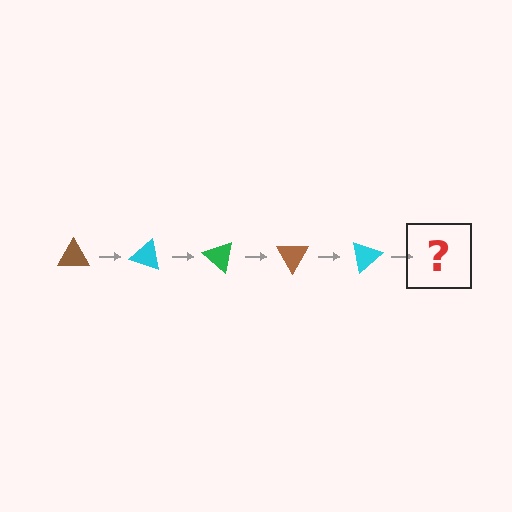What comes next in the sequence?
The next element should be a green triangle, rotated 100 degrees from the start.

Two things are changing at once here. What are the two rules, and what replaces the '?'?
The two rules are that it rotates 20 degrees each step and the color cycles through brown, cyan, and green. The '?' should be a green triangle, rotated 100 degrees from the start.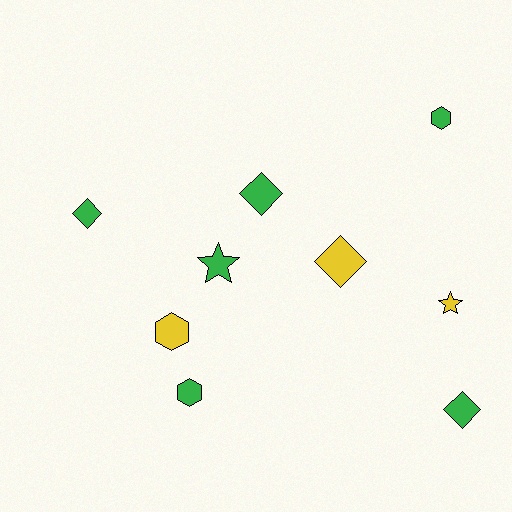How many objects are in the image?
There are 9 objects.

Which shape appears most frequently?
Diamond, with 4 objects.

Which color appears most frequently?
Green, with 6 objects.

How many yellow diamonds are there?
There is 1 yellow diamond.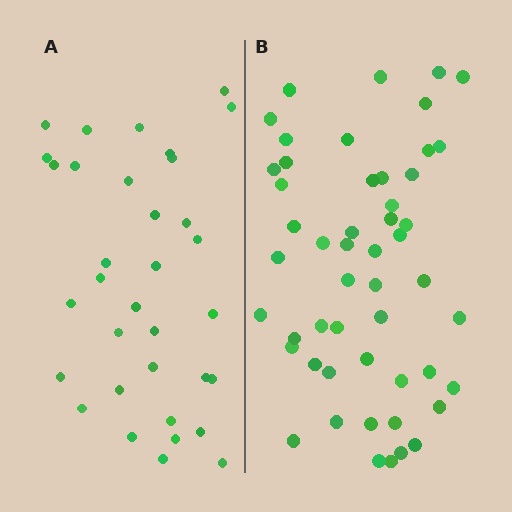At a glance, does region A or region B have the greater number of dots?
Region B (the right region) has more dots.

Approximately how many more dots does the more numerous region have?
Region B has approximately 15 more dots than region A.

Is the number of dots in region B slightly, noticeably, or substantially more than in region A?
Region B has substantially more. The ratio is roughly 1.5 to 1.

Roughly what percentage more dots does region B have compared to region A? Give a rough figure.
About 50% more.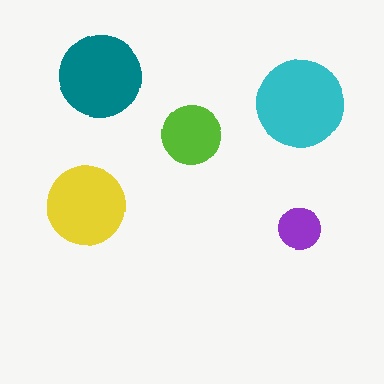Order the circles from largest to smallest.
the cyan one, the teal one, the yellow one, the lime one, the purple one.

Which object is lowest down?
The purple circle is bottommost.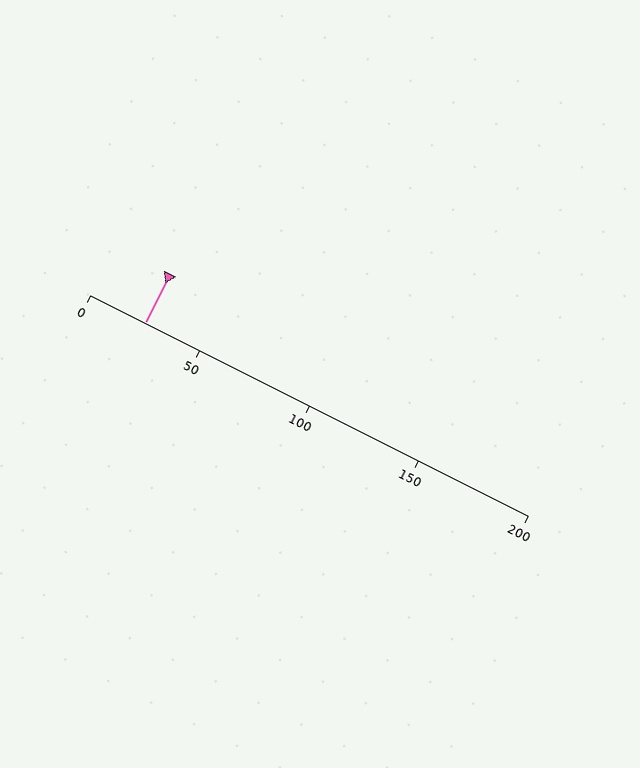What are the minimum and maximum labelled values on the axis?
The axis runs from 0 to 200.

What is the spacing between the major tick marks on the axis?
The major ticks are spaced 50 apart.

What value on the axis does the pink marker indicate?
The marker indicates approximately 25.